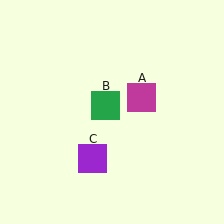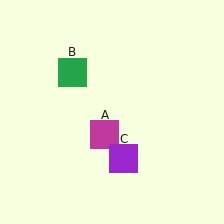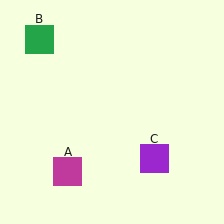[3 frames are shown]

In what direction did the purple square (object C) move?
The purple square (object C) moved right.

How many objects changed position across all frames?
3 objects changed position: magenta square (object A), green square (object B), purple square (object C).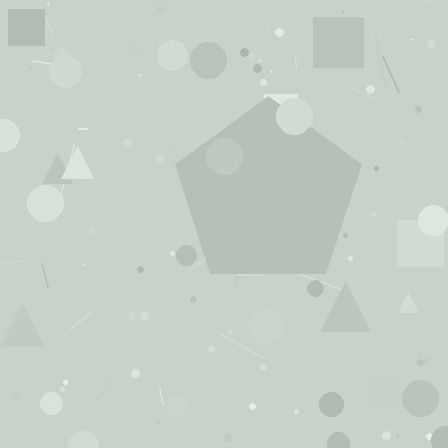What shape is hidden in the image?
A pentagon is hidden in the image.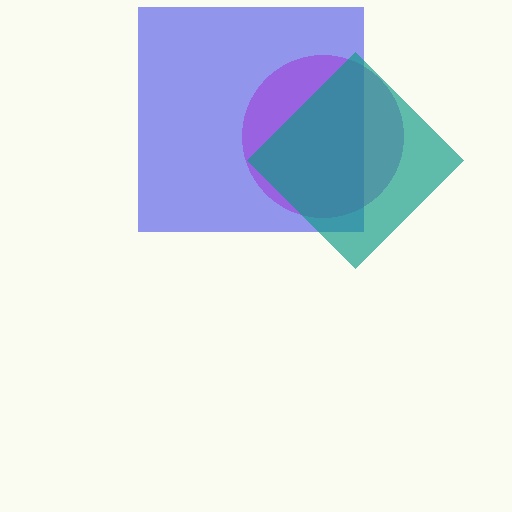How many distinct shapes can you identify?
There are 3 distinct shapes: a blue square, a purple circle, a teal diamond.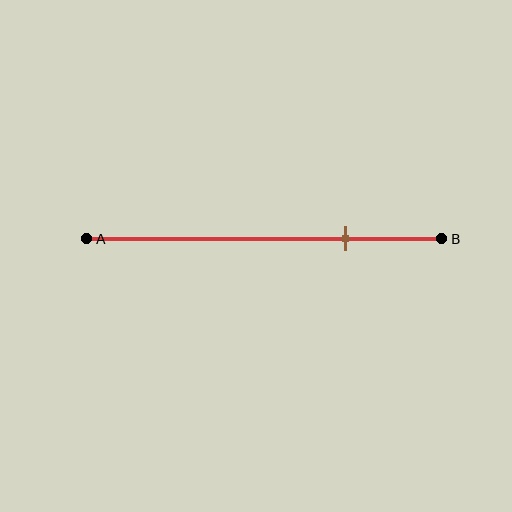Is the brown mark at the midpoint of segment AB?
No, the mark is at about 75% from A, not at the 50% midpoint.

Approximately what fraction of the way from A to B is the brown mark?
The brown mark is approximately 75% of the way from A to B.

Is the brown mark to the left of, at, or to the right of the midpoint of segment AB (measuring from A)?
The brown mark is to the right of the midpoint of segment AB.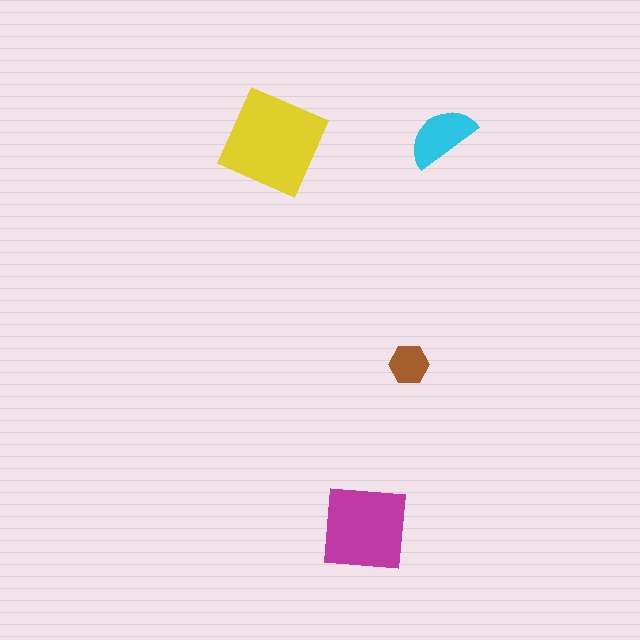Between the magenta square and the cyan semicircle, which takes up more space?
The magenta square.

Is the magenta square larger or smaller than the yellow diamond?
Smaller.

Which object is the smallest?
The brown hexagon.